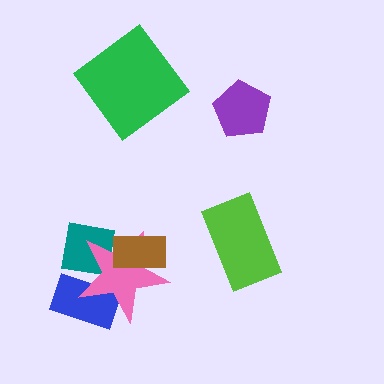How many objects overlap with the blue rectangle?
2 objects overlap with the blue rectangle.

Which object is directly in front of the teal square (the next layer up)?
The blue rectangle is directly in front of the teal square.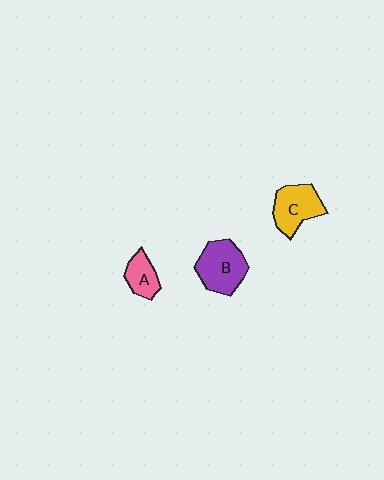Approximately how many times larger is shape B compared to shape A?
Approximately 1.8 times.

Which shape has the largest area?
Shape B (purple).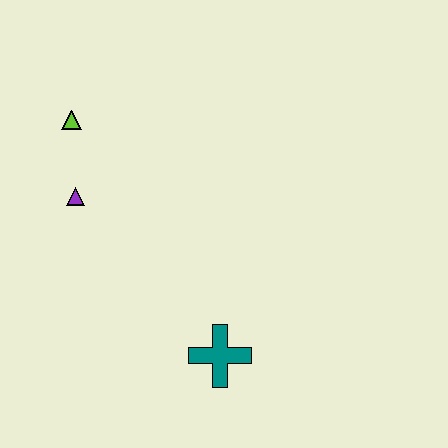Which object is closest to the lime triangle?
The purple triangle is closest to the lime triangle.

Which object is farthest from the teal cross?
The lime triangle is farthest from the teal cross.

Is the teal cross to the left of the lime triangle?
No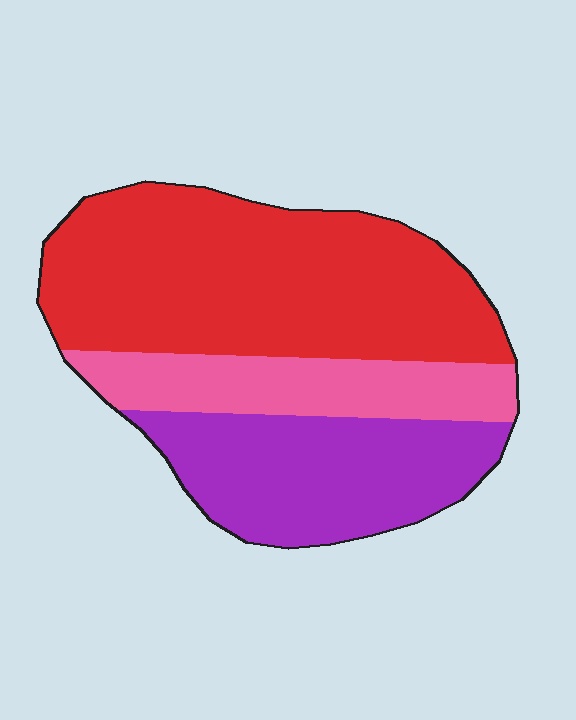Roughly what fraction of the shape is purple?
Purple takes up about one quarter (1/4) of the shape.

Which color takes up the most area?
Red, at roughly 50%.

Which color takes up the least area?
Pink, at roughly 20%.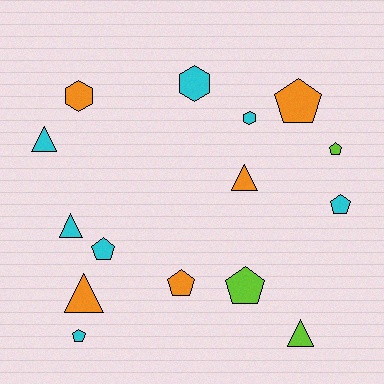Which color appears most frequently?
Cyan, with 7 objects.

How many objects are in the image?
There are 15 objects.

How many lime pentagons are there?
There are 2 lime pentagons.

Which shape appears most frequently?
Pentagon, with 7 objects.